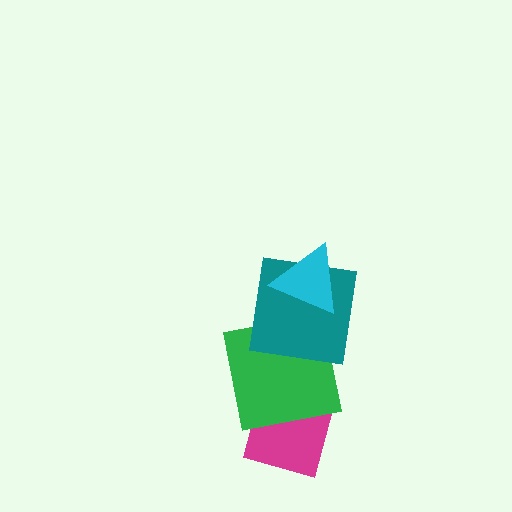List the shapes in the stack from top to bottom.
From top to bottom: the cyan triangle, the teal square, the green square, the magenta diamond.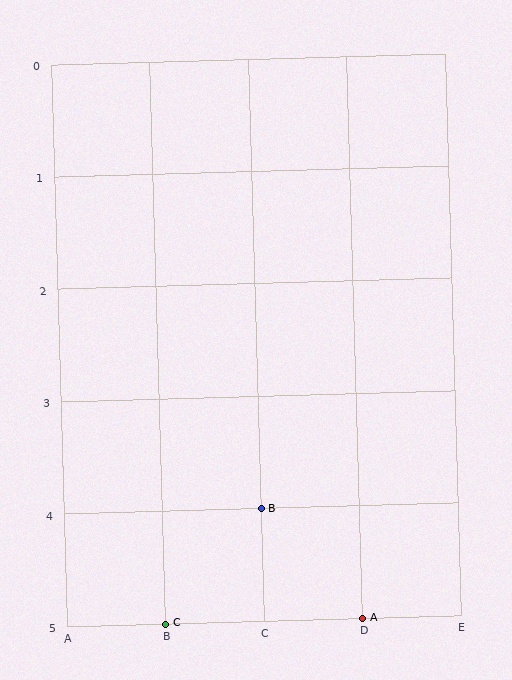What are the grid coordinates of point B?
Point B is at grid coordinates (C, 4).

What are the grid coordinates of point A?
Point A is at grid coordinates (D, 5).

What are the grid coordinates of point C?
Point C is at grid coordinates (B, 5).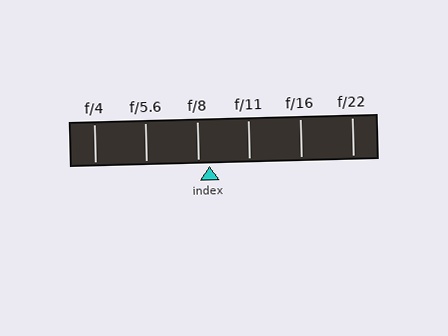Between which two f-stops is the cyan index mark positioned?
The index mark is between f/8 and f/11.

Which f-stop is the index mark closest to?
The index mark is closest to f/8.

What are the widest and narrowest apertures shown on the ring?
The widest aperture shown is f/4 and the narrowest is f/22.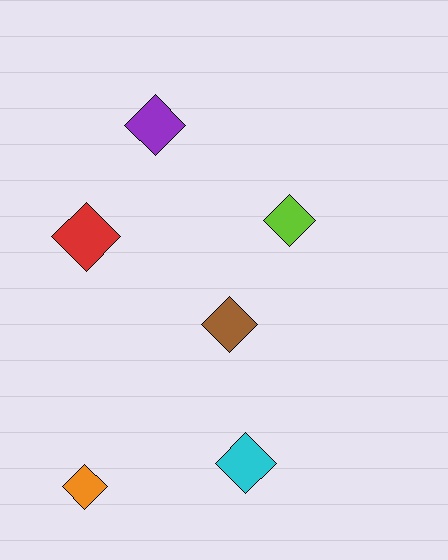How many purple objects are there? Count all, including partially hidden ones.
There is 1 purple object.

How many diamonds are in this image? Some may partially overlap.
There are 6 diamonds.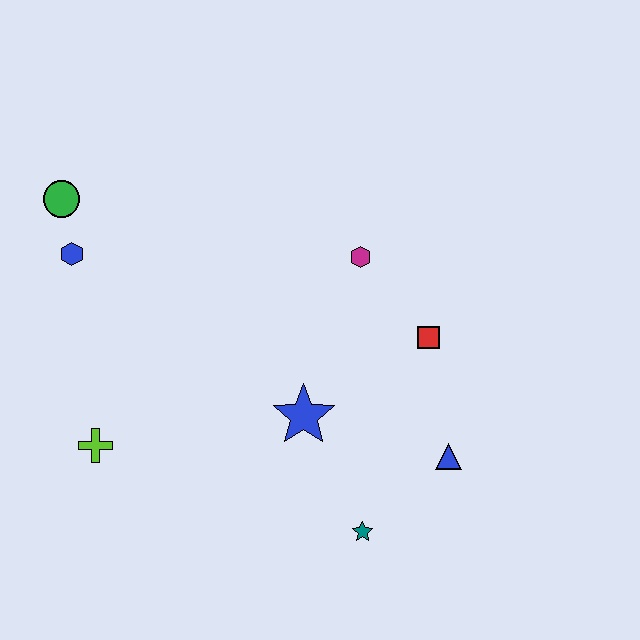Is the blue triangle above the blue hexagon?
No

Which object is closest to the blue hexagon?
The green circle is closest to the blue hexagon.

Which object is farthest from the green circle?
The blue triangle is farthest from the green circle.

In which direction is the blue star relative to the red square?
The blue star is to the left of the red square.